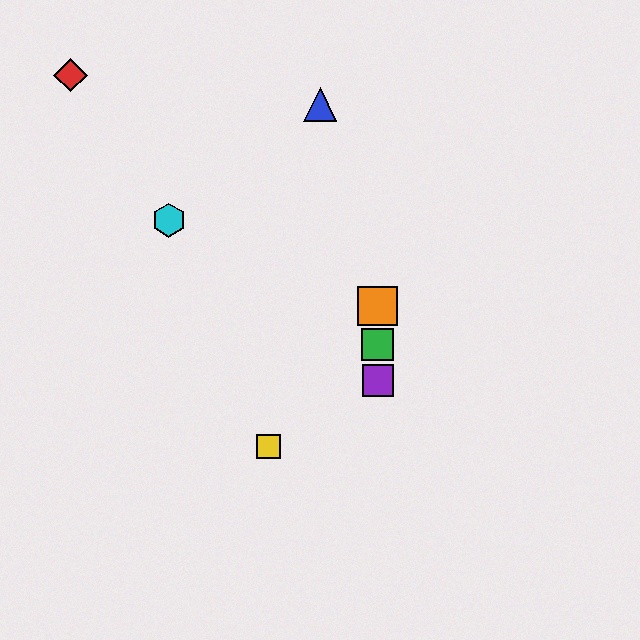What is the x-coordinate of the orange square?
The orange square is at x≈378.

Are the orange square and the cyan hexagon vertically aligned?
No, the orange square is at x≈378 and the cyan hexagon is at x≈169.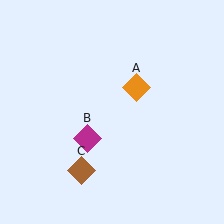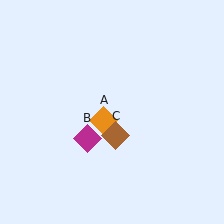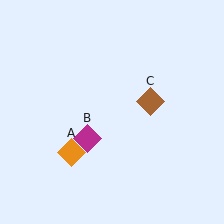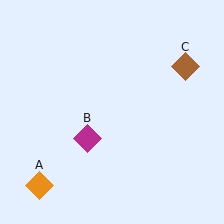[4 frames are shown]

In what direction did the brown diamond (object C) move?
The brown diamond (object C) moved up and to the right.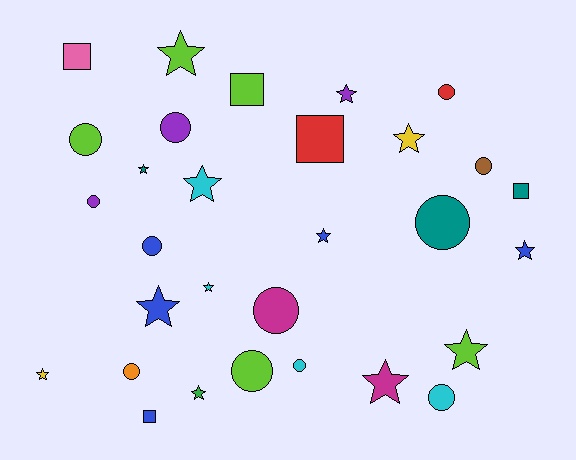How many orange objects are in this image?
There is 1 orange object.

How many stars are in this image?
There are 13 stars.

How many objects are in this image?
There are 30 objects.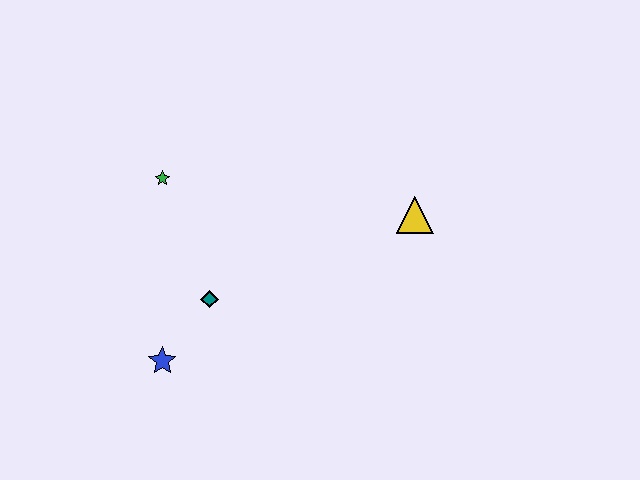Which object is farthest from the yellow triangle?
The blue star is farthest from the yellow triangle.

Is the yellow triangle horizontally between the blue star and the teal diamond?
No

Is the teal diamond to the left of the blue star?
No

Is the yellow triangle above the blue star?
Yes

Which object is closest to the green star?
The teal diamond is closest to the green star.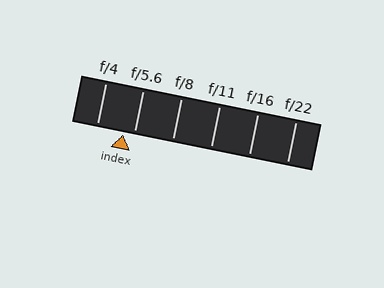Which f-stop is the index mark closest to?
The index mark is closest to f/5.6.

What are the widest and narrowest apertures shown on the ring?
The widest aperture shown is f/4 and the narrowest is f/22.